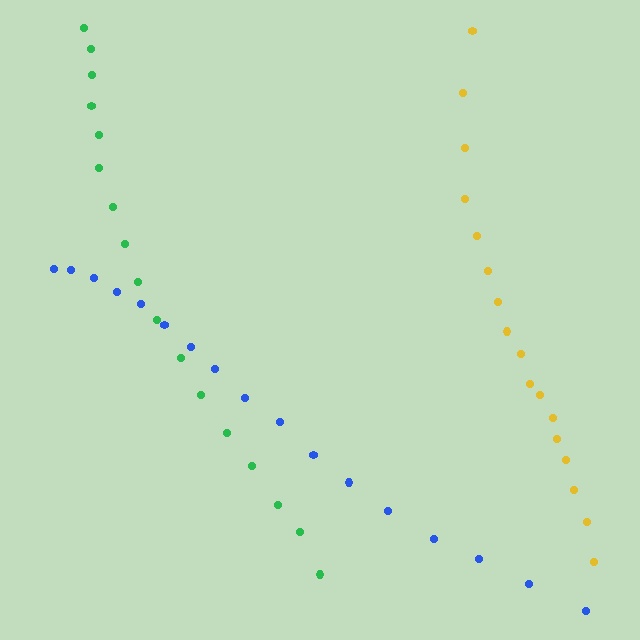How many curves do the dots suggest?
There are 3 distinct paths.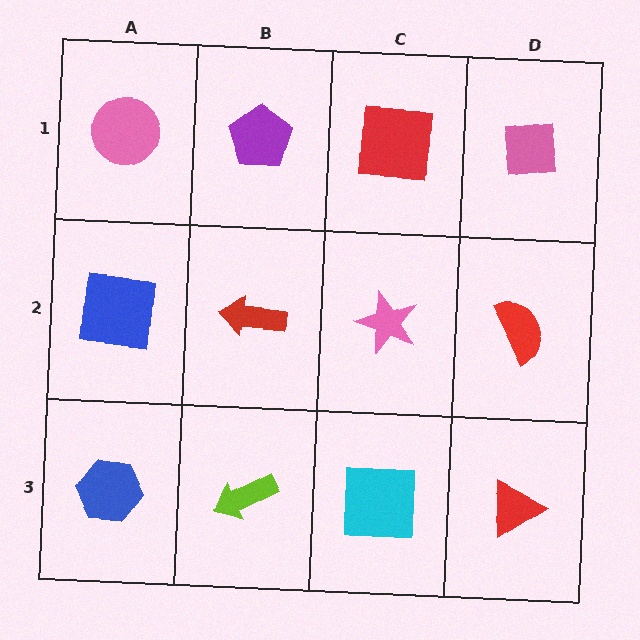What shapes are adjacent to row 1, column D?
A red semicircle (row 2, column D), a red square (row 1, column C).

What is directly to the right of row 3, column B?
A cyan square.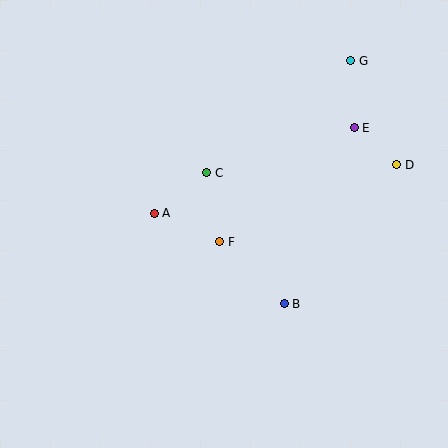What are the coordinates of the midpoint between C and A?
The midpoint between C and A is at (180, 193).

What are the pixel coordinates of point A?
Point A is at (154, 213).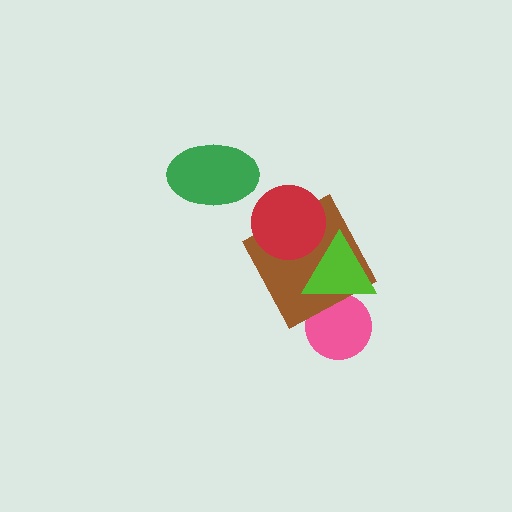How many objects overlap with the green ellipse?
0 objects overlap with the green ellipse.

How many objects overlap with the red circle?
2 objects overlap with the red circle.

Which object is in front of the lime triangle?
The red circle is in front of the lime triangle.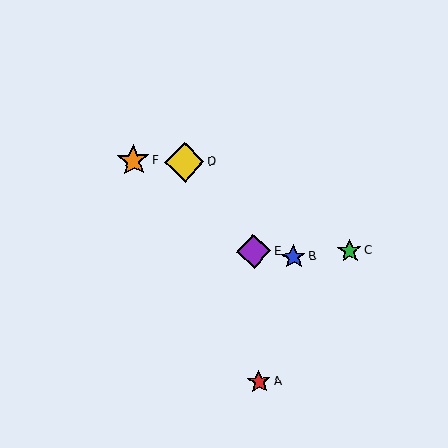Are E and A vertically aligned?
Yes, both are at x≈254.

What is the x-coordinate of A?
Object A is at x≈259.